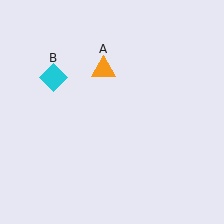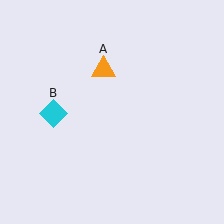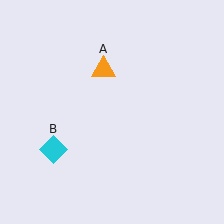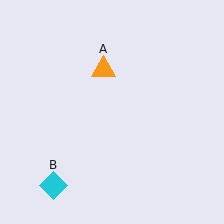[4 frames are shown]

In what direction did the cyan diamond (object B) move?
The cyan diamond (object B) moved down.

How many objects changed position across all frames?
1 object changed position: cyan diamond (object B).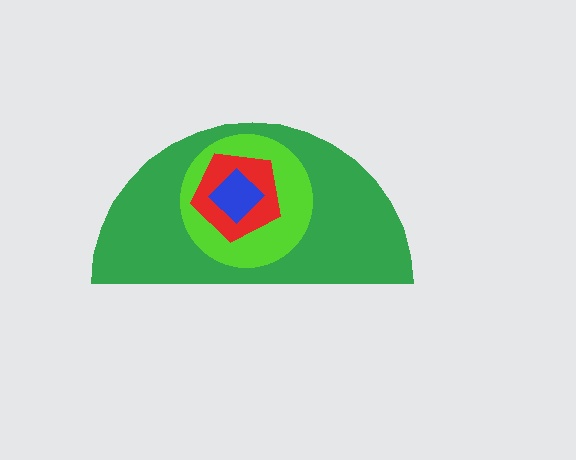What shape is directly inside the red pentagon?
The blue diamond.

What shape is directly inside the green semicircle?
The lime circle.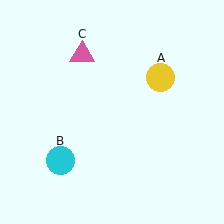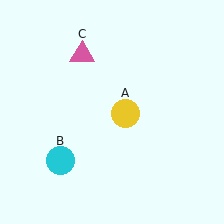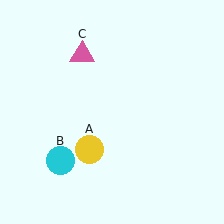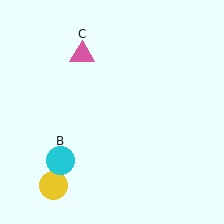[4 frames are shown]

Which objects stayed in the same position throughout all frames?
Cyan circle (object B) and pink triangle (object C) remained stationary.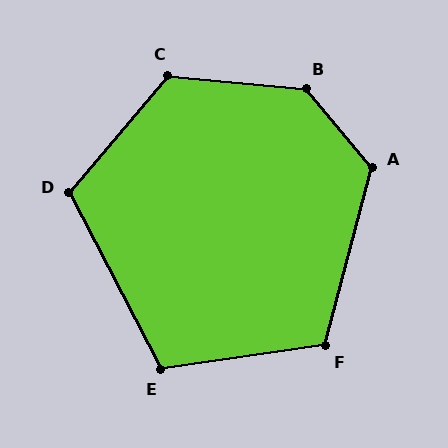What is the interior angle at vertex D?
Approximately 112 degrees (obtuse).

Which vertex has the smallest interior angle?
E, at approximately 109 degrees.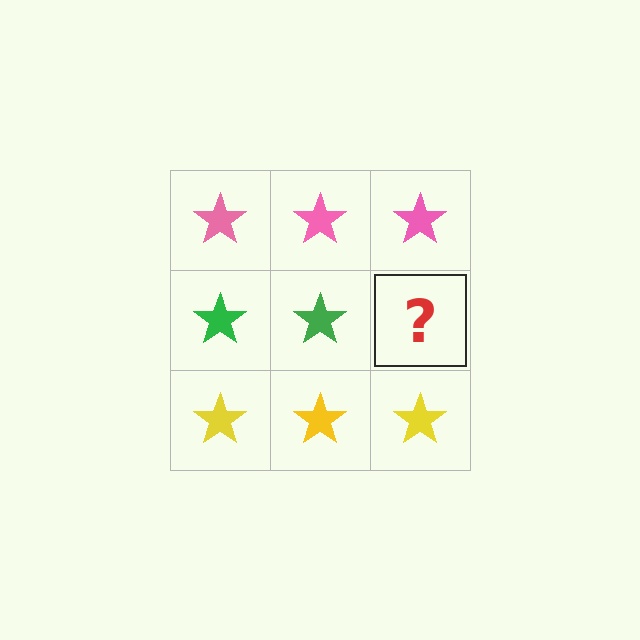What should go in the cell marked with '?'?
The missing cell should contain a green star.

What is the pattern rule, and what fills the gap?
The rule is that each row has a consistent color. The gap should be filled with a green star.